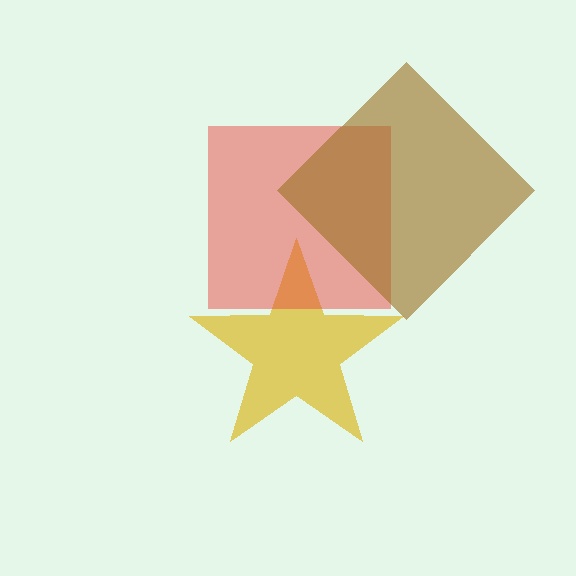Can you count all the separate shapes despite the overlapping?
Yes, there are 3 separate shapes.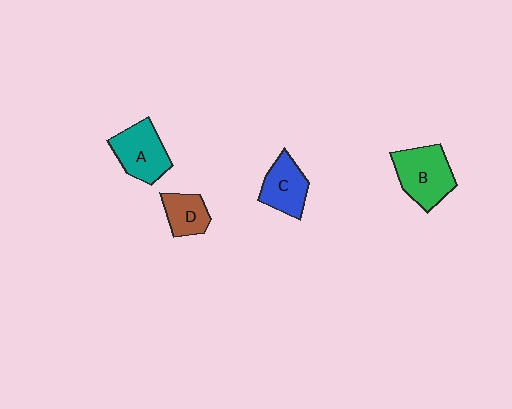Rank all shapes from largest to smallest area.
From largest to smallest: B (green), A (teal), C (blue), D (brown).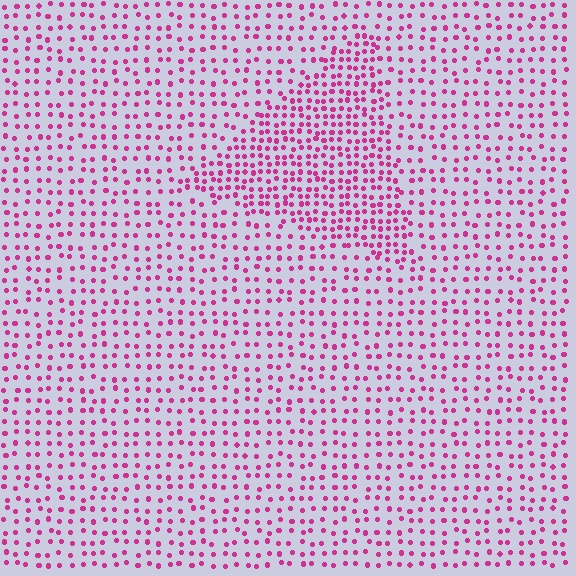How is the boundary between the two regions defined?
The boundary is defined by a change in element density (approximately 1.9x ratio). All elements are the same color, size, and shape.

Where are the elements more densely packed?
The elements are more densely packed inside the triangle boundary.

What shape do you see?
I see a triangle.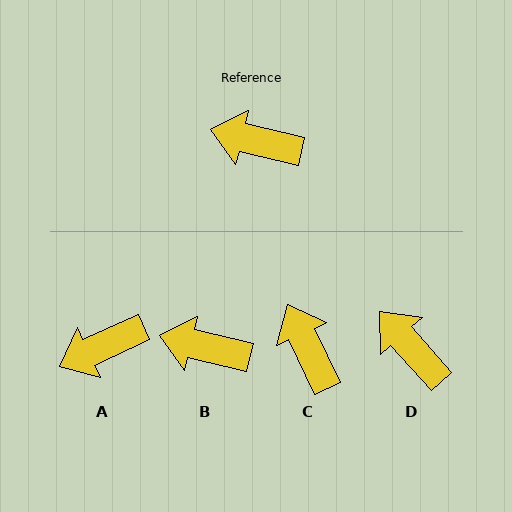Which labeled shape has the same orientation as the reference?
B.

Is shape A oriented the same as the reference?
No, it is off by about 38 degrees.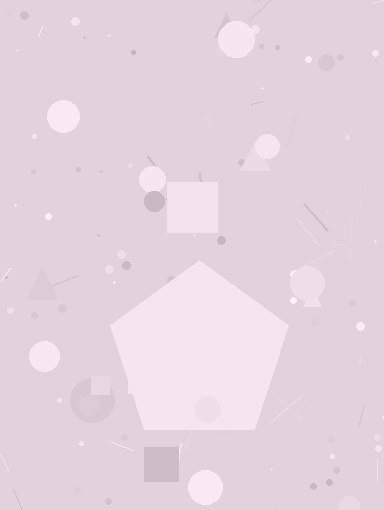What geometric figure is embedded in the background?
A pentagon is embedded in the background.